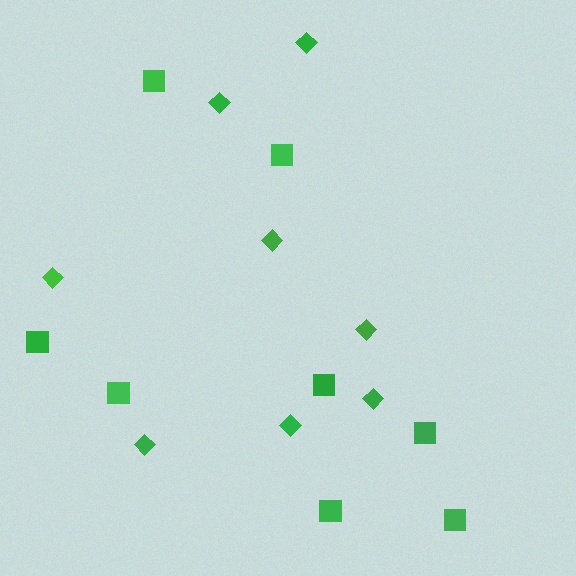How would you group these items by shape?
There are 2 groups: one group of diamonds (8) and one group of squares (8).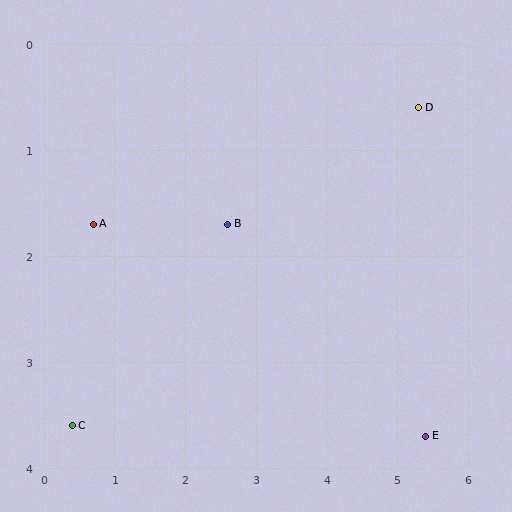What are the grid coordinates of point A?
Point A is at approximately (0.7, 1.7).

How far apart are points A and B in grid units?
Points A and B are about 1.9 grid units apart.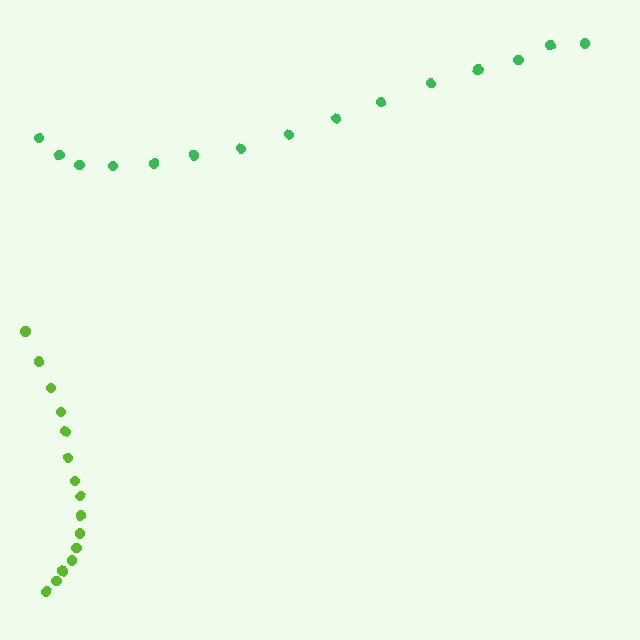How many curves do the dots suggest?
There are 2 distinct paths.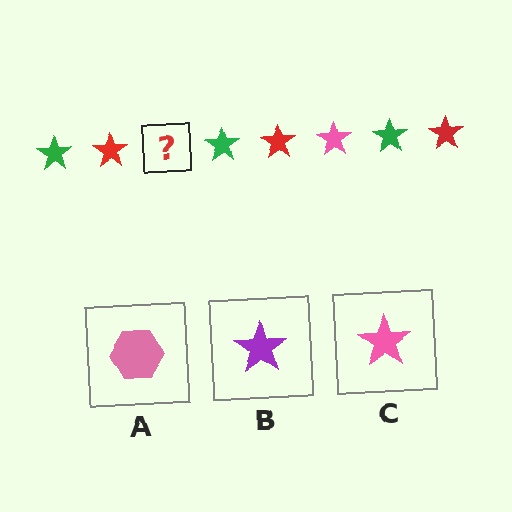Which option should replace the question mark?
Option C.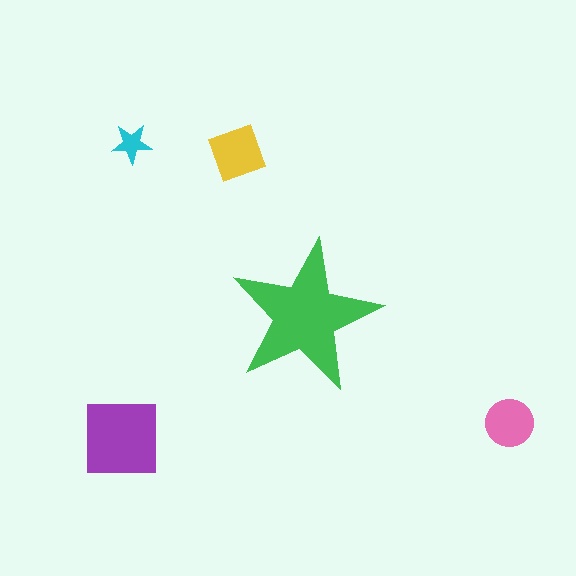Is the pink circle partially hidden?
No, the pink circle is fully visible.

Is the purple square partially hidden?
No, the purple square is fully visible.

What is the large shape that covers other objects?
A green star.